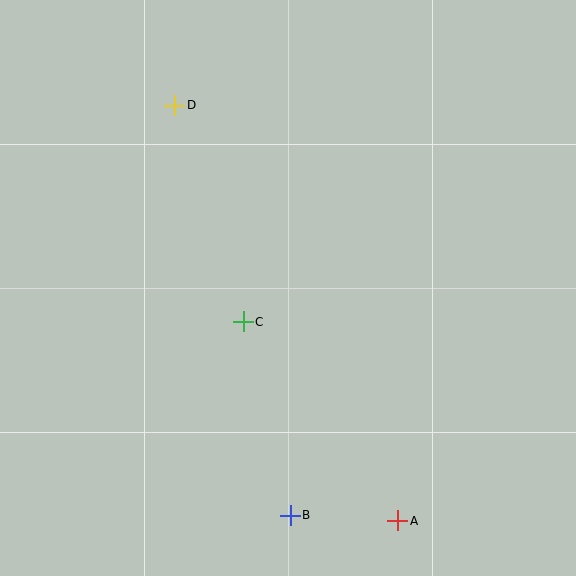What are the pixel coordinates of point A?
Point A is at (398, 521).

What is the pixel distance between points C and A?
The distance between C and A is 252 pixels.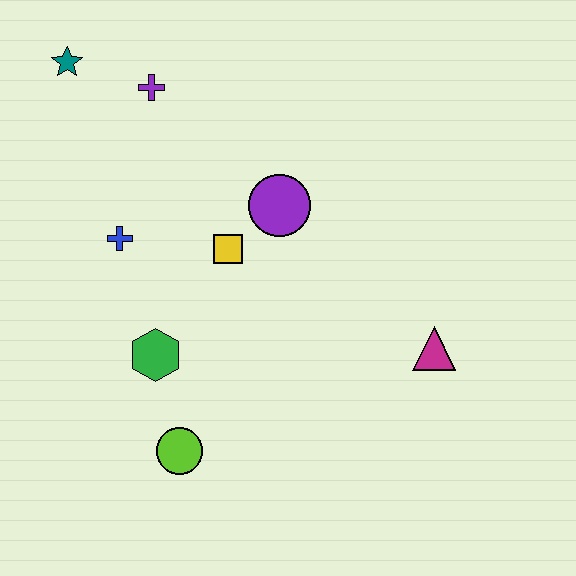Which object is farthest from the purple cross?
The magenta triangle is farthest from the purple cross.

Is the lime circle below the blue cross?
Yes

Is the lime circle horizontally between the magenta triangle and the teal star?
Yes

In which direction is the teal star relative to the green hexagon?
The teal star is above the green hexagon.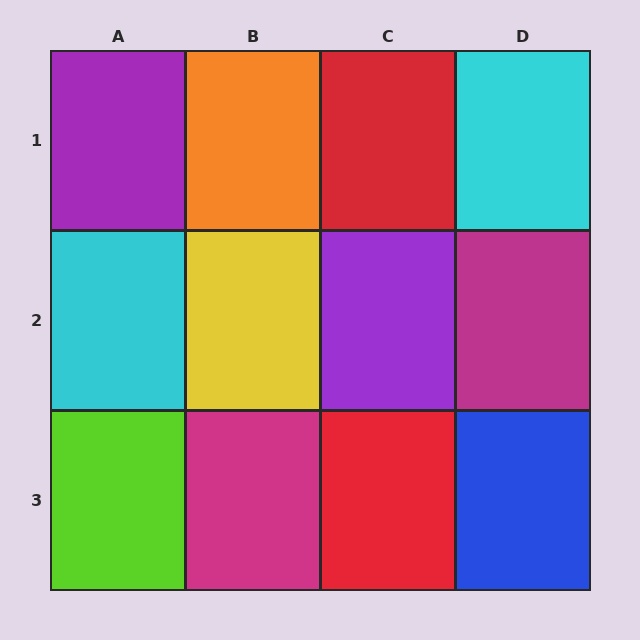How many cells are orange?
1 cell is orange.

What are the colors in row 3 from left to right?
Lime, magenta, red, blue.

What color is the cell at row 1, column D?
Cyan.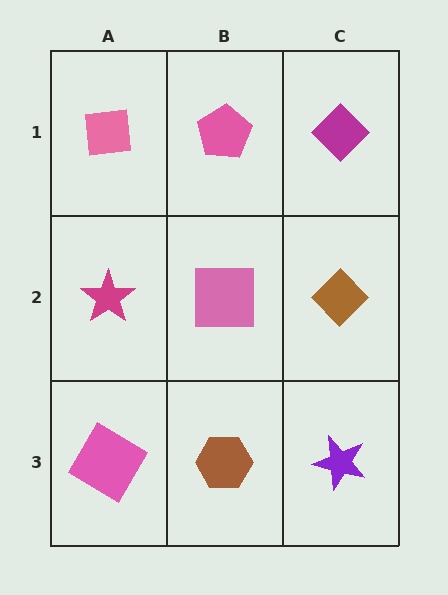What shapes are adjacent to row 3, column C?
A brown diamond (row 2, column C), a brown hexagon (row 3, column B).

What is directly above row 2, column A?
A pink square.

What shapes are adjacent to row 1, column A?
A magenta star (row 2, column A), a pink pentagon (row 1, column B).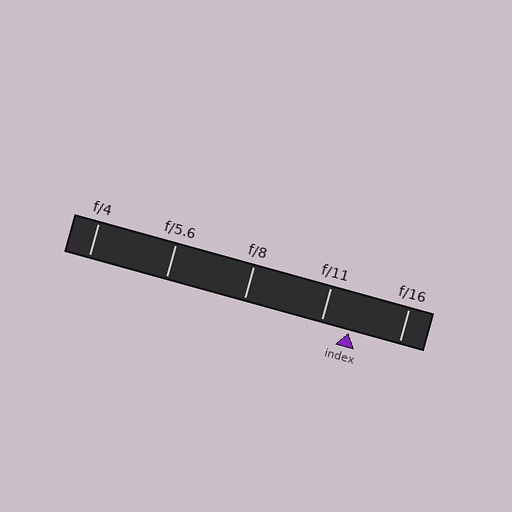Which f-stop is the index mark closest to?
The index mark is closest to f/11.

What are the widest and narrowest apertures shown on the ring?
The widest aperture shown is f/4 and the narrowest is f/16.